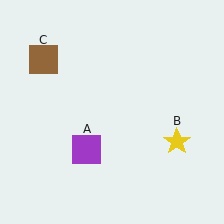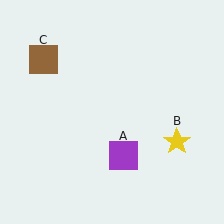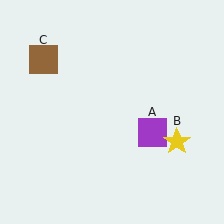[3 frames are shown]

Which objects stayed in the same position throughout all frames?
Yellow star (object B) and brown square (object C) remained stationary.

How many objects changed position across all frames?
1 object changed position: purple square (object A).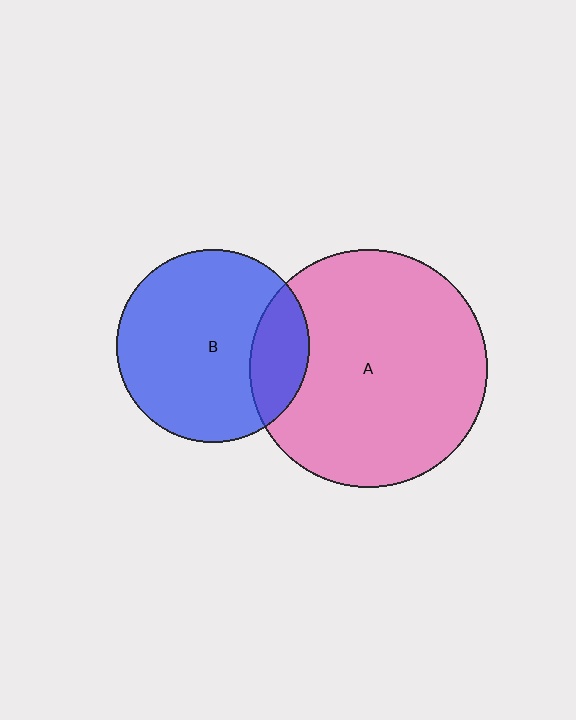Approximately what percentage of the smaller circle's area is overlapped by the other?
Approximately 20%.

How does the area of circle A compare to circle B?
Approximately 1.5 times.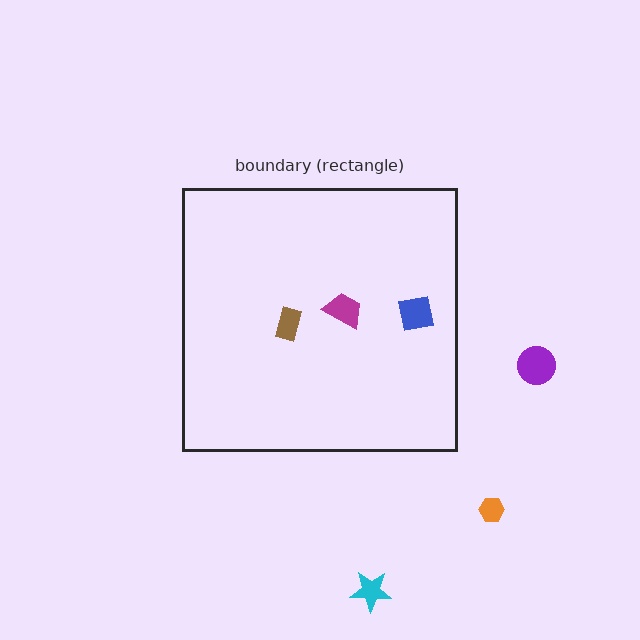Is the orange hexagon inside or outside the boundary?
Outside.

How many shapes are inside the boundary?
3 inside, 3 outside.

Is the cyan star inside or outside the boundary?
Outside.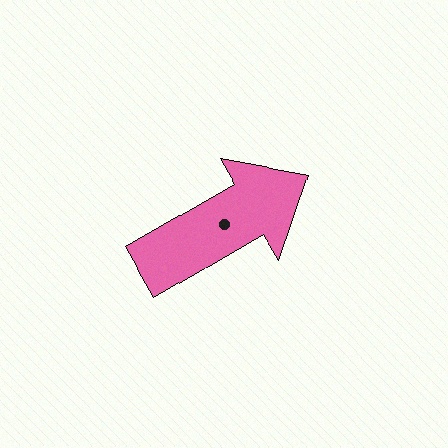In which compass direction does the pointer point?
Northeast.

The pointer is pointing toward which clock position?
Roughly 2 o'clock.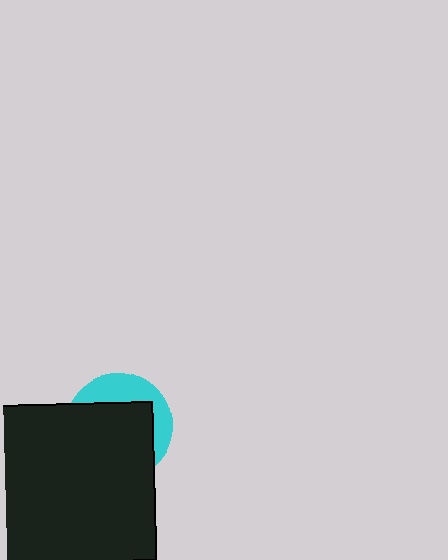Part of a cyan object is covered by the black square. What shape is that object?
It is a circle.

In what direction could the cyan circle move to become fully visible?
The cyan circle could move toward the upper-right. That would shift it out from behind the black square entirely.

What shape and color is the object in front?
The object in front is a black square.